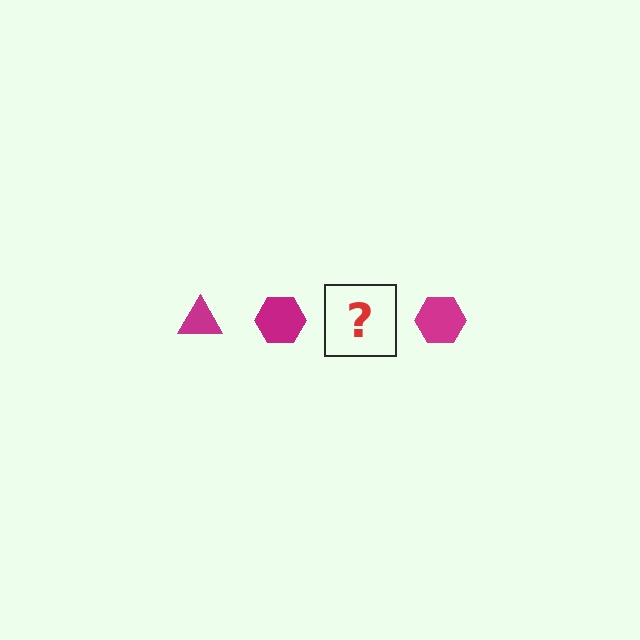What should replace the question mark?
The question mark should be replaced with a magenta triangle.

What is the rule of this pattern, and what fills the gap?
The rule is that the pattern cycles through triangle, hexagon shapes in magenta. The gap should be filled with a magenta triangle.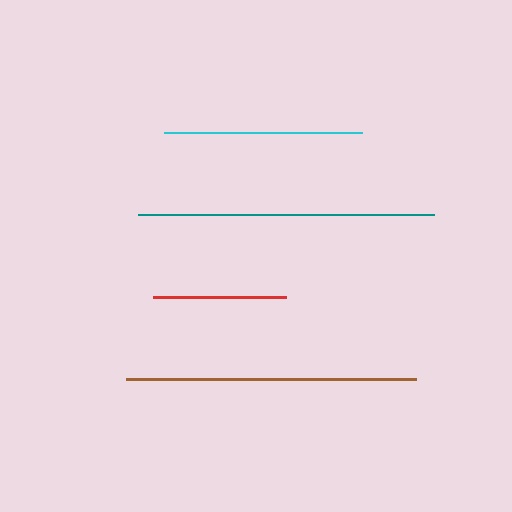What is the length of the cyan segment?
The cyan segment is approximately 198 pixels long.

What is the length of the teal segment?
The teal segment is approximately 295 pixels long.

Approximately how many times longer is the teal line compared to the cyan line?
The teal line is approximately 1.5 times the length of the cyan line.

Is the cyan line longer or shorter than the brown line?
The brown line is longer than the cyan line.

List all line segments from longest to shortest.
From longest to shortest: teal, brown, cyan, red.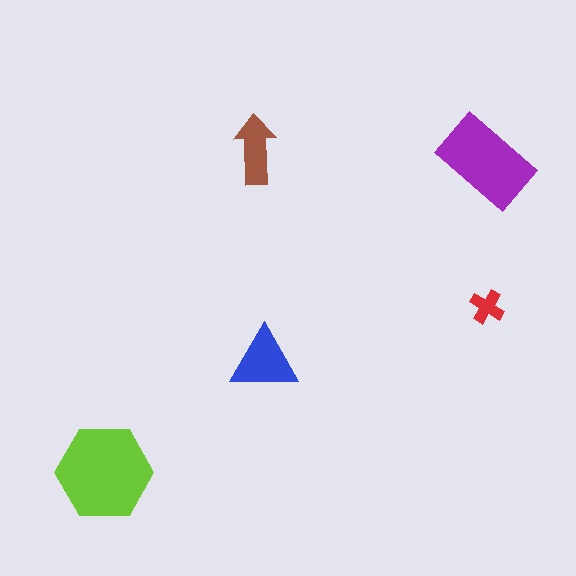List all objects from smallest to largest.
The red cross, the brown arrow, the blue triangle, the purple rectangle, the lime hexagon.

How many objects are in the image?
There are 5 objects in the image.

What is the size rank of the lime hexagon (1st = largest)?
1st.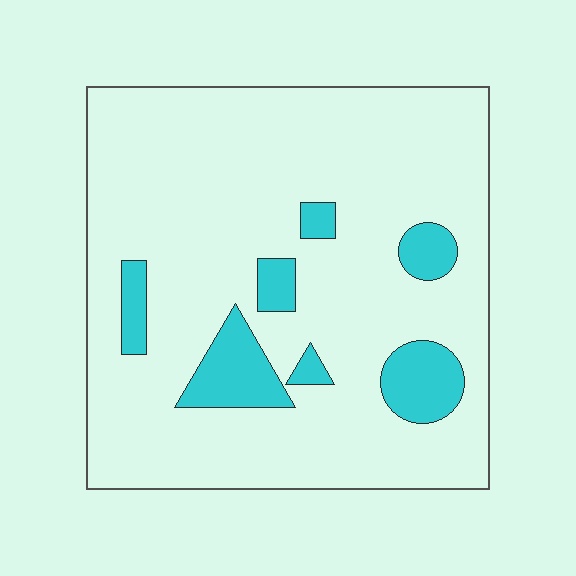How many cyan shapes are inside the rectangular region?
7.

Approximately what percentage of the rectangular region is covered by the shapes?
Approximately 15%.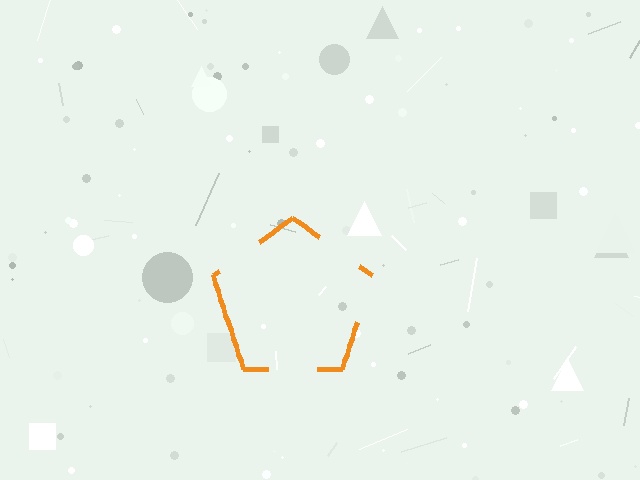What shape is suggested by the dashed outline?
The dashed outline suggests a pentagon.